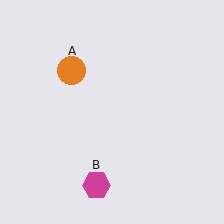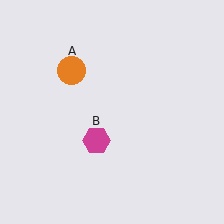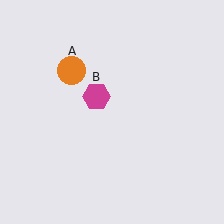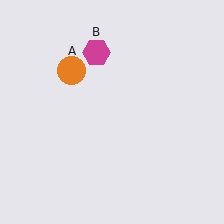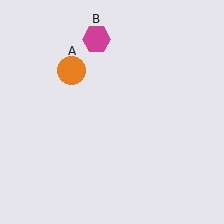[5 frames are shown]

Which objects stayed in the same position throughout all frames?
Orange circle (object A) remained stationary.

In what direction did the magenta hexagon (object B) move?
The magenta hexagon (object B) moved up.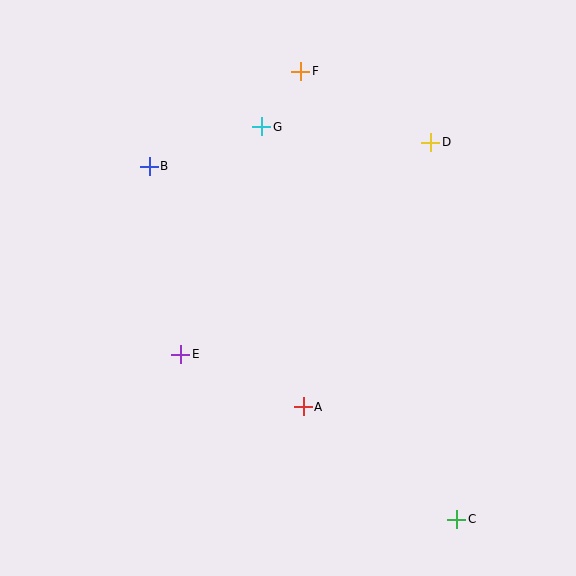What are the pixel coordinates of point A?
Point A is at (303, 407).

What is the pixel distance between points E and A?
The distance between E and A is 133 pixels.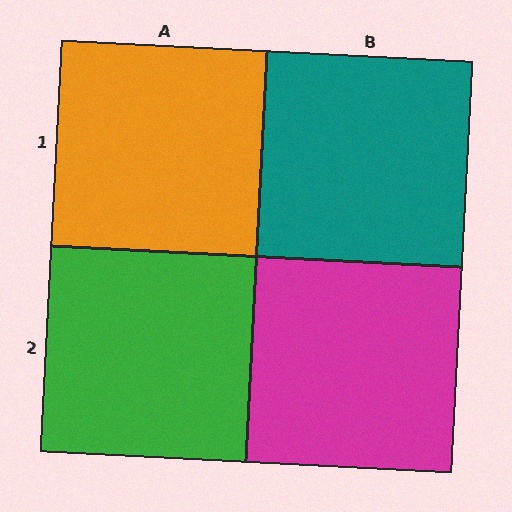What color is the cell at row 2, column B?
Magenta.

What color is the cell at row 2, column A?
Green.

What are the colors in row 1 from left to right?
Orange, teal.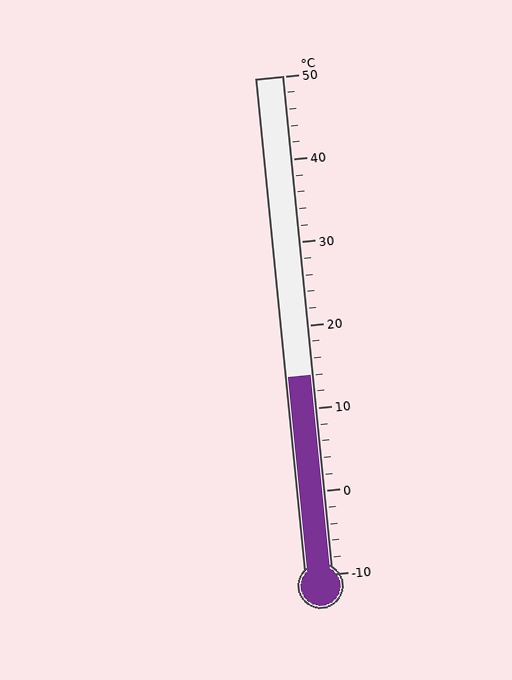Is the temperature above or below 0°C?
The temperature is above 0°C.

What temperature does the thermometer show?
The thermometer shows approximately 14°C.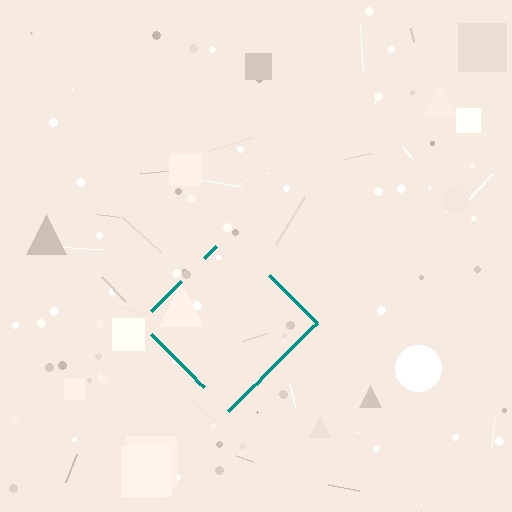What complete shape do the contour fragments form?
The contour fragments form a diamond.